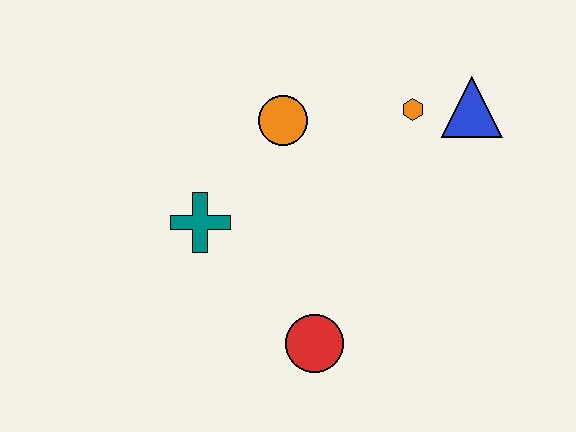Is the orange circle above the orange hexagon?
No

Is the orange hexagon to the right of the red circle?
Yes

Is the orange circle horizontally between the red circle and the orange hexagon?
No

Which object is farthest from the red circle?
The blue triangle is farthest from the red circle.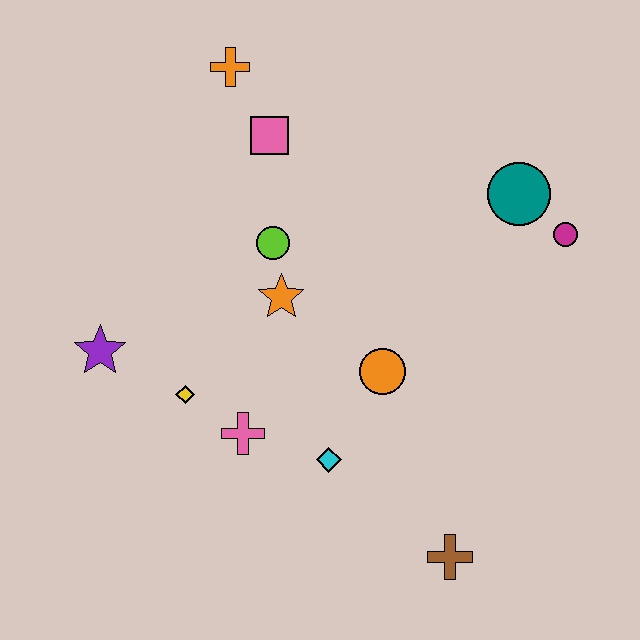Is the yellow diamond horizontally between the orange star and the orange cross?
No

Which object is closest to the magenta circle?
The teal circle is closest to the magenta circle.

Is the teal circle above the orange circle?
Yes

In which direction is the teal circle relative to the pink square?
The teal circle is to the right of the pink square.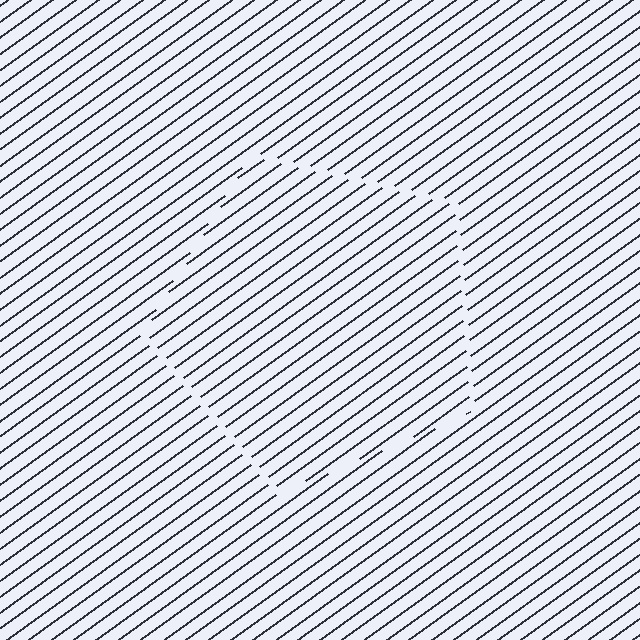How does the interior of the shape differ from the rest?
The interior of the shape contains the same grating, shifted by half a period — the contour is defined by the phase discontinuity where line-ends from the inner and outer gratings abut.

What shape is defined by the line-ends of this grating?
An illusory pentagon. The interior of the shape contains the same grating, shifted by half a period — the contour is defined by the phase discontinuity where line-ends from the inner and outer gratings abut.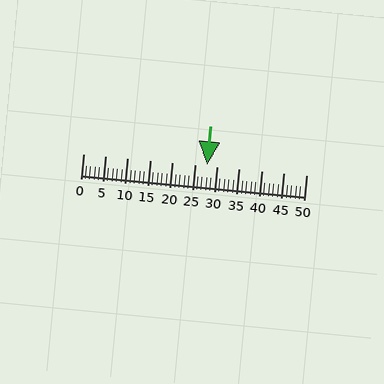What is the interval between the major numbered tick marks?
The major tick marks are spaced 5 units apart.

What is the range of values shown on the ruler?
The ruler shows values from 0 to 50.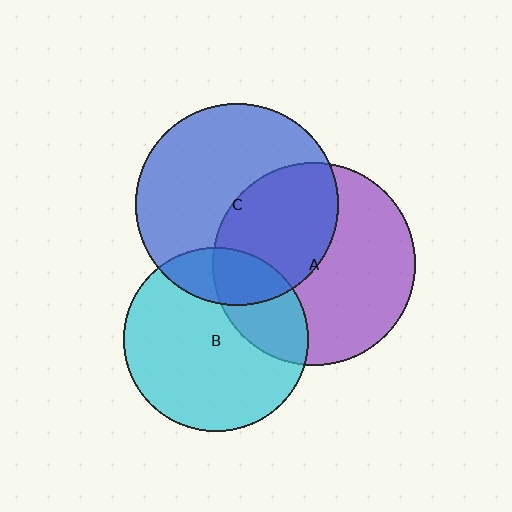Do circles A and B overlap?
Yes.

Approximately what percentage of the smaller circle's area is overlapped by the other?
Approximately 25%.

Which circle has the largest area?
Circle A (purple).